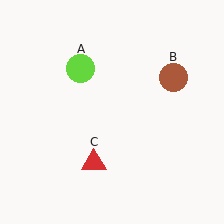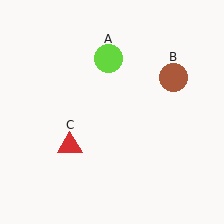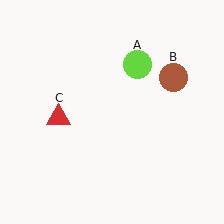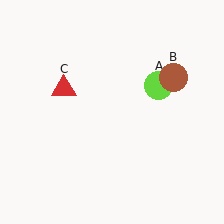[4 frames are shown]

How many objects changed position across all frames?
2 objects changed position: lime circle (object A), red triangle (object C).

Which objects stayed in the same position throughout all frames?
Brown circle (object B) remained stationary.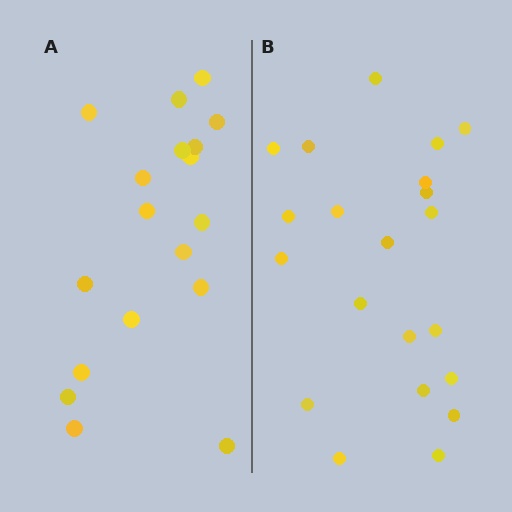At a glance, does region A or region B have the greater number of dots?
Region B (the right region) has more dots.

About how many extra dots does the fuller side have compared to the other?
Region B has just a few more — roughly 2 or 3 more dots than region A.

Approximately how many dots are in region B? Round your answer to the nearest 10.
About 20 dots. (The exact count is 21, which rounds to 20.)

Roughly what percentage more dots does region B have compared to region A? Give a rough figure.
About 15% more.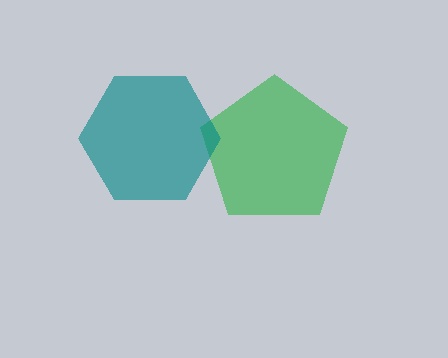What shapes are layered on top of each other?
The layered shapes are: a green pentagon, a teal hexagon.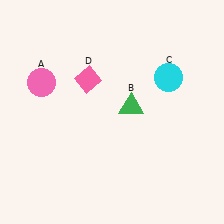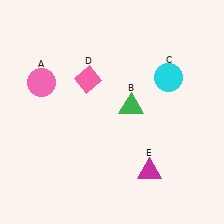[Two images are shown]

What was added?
A magenta triangle (E) was added in Image 2.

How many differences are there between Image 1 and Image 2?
There is 1 difference between the two images.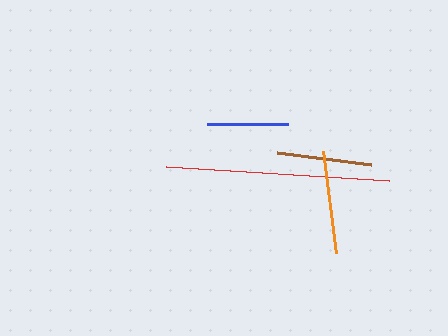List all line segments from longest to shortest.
From longest to shortest: red, orange, brown, blue.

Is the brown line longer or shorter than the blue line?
The brown line is longer than the blue line.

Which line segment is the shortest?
The blue line is the shortest at approximately 81 pixels.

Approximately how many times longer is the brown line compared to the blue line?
The brown line is approximately 1.2 times the length of the blue line.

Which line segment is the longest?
The red line is the longest at approximately 224 pixels.